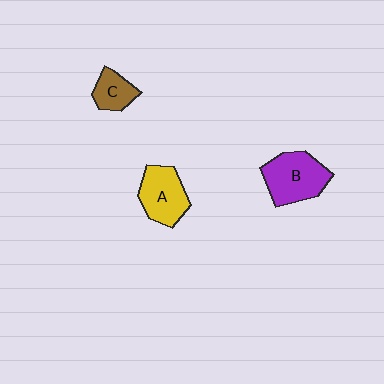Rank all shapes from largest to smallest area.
From largest to smallest: B (purple), A (yellow), C (brown).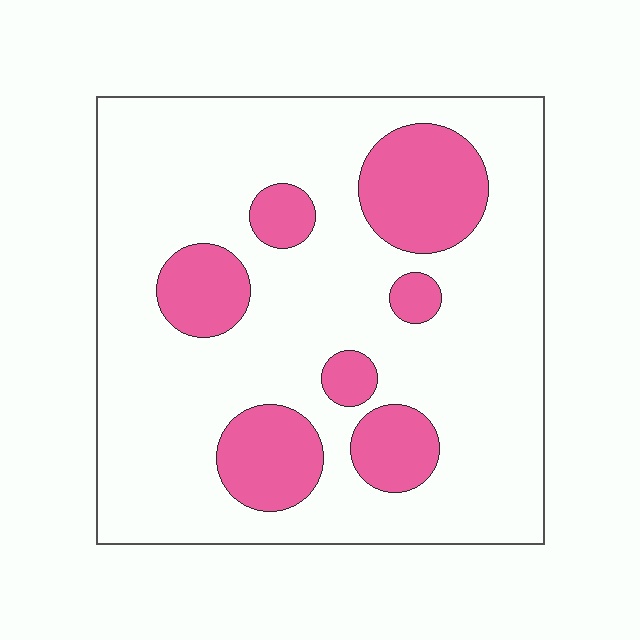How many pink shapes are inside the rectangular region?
7.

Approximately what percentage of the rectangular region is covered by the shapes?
Approximately 20%.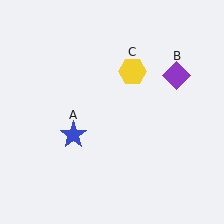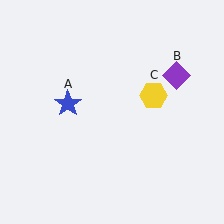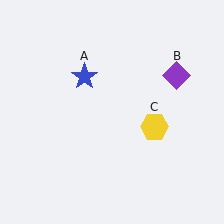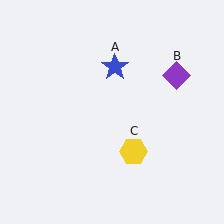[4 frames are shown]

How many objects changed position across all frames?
2 objects changed position: blue star (object A), yellow hexagon (object C).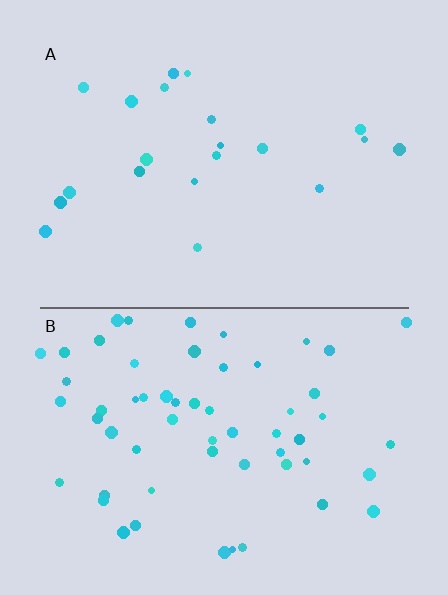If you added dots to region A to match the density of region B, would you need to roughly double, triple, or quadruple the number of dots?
Approximately triple.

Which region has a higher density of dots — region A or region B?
B (the bottom).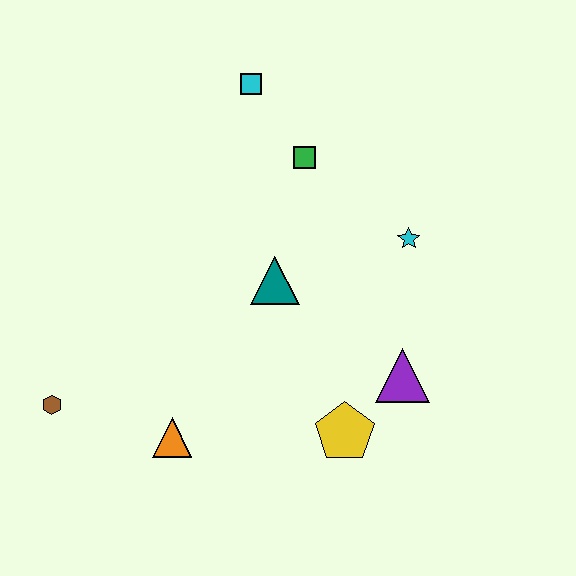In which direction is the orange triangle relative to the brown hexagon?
The orange triangle is to the right of the brown hexagon.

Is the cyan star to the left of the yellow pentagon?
No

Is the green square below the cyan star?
No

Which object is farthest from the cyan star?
The brown hexagon is farthest from the cyan star.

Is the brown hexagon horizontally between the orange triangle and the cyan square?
No